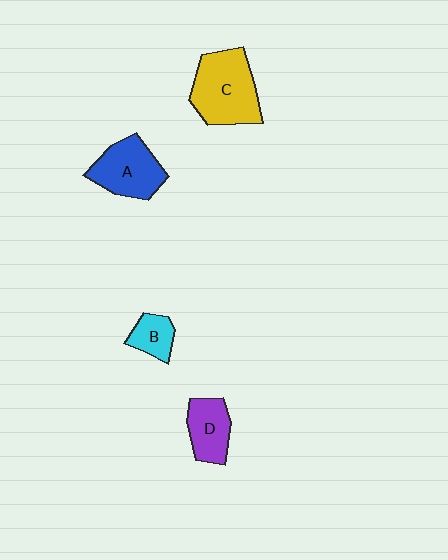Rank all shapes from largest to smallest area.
From largest to smallest: C (yellow), A (blue), D (purple), B (cyan).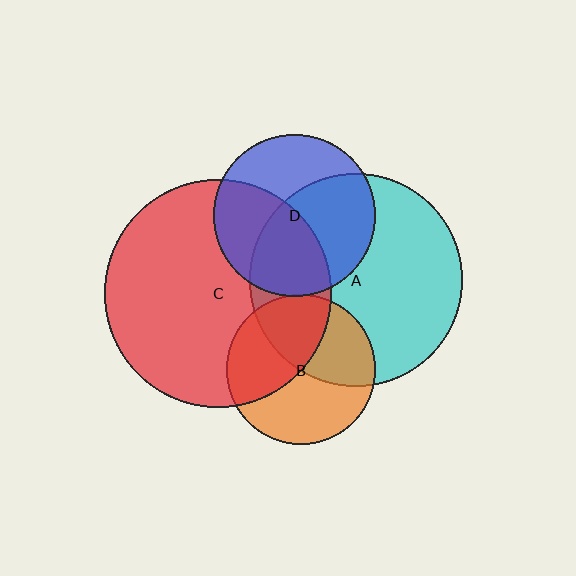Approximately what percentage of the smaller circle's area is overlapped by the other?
Approximately 5%.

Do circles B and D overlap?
Yes.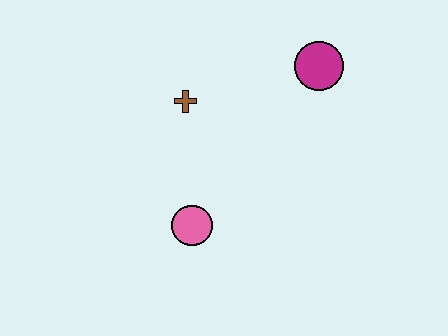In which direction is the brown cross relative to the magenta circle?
The brown cross is to the left of the magenta circle.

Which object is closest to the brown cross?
The pink circle is closest to the brown cross.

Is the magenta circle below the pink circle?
No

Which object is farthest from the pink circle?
The magenta circle is farthest from the pink circle.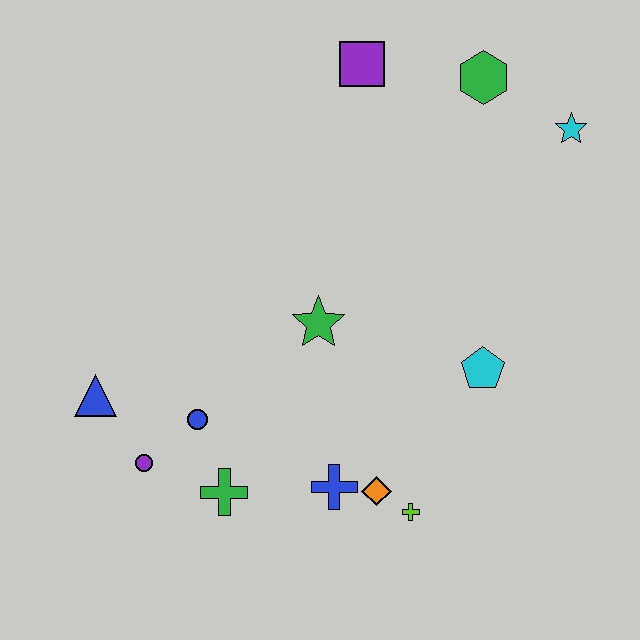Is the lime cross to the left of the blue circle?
No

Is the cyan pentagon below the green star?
Yes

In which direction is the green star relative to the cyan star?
The green star is to the left of the cyan star.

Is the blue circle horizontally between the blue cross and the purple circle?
Yes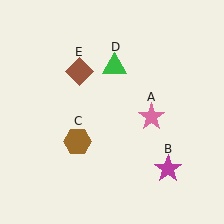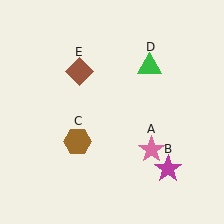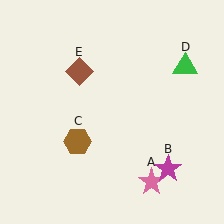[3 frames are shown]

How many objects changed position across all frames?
2 objects changed position: pink star (object A), green triangle (object D).